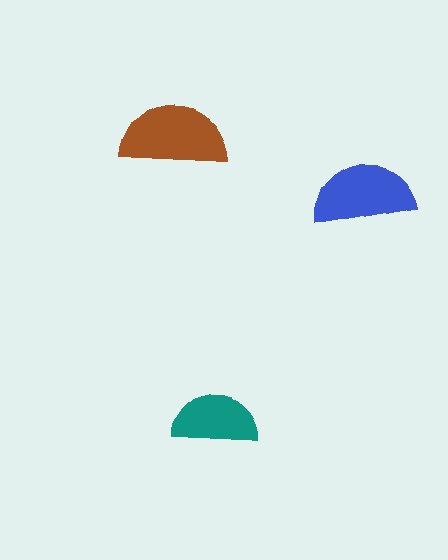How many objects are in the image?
There are 3 objects in the image.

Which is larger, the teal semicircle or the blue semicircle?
The blue one.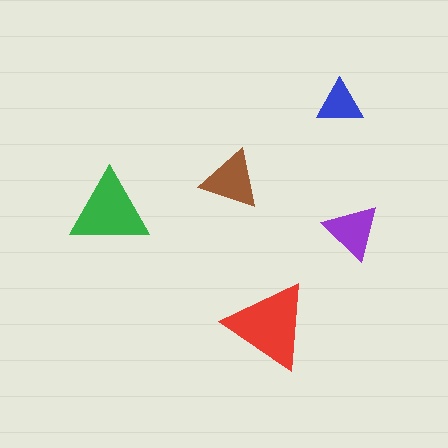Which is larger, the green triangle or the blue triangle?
The green one.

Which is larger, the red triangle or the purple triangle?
The red one.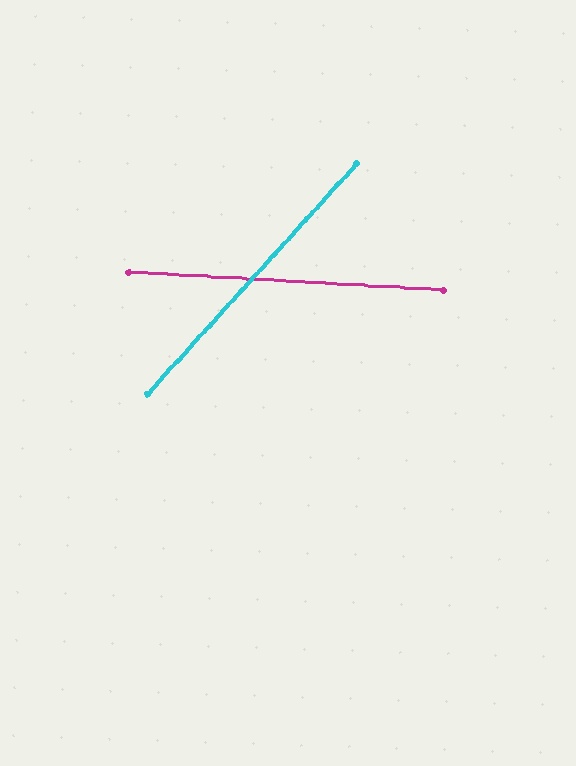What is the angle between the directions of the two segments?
Approximately 51 degrees.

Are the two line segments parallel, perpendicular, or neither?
Neither parallel nor perpendicular — they differ by about 51°.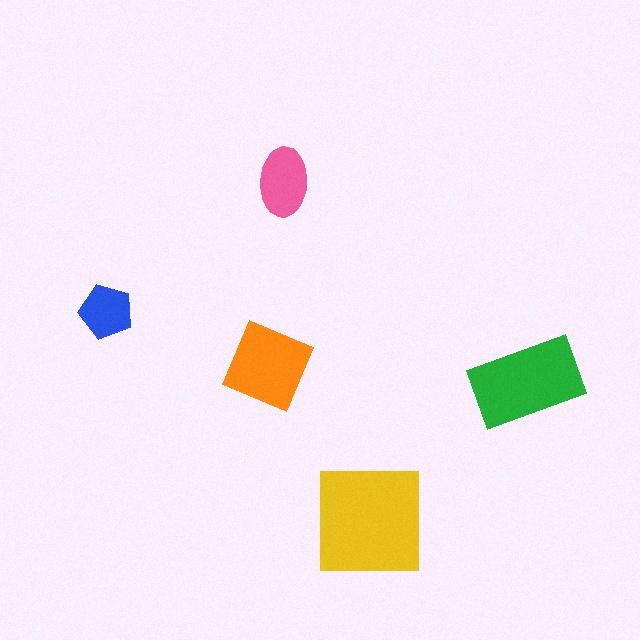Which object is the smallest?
The blue pentagon.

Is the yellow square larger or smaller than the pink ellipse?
Larger.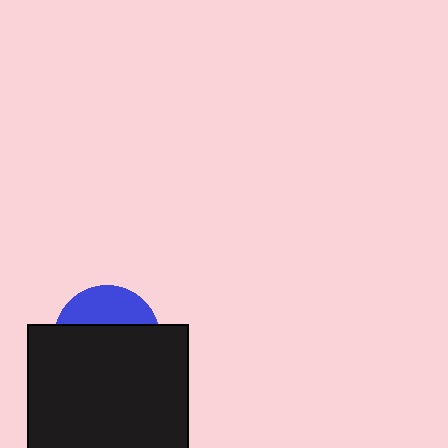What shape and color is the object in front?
The object in front is a black square.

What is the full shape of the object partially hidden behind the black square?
The partially hidden object is a blue circle.